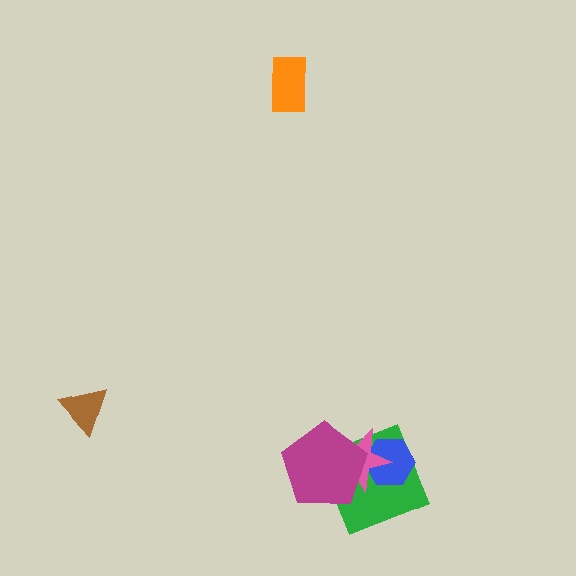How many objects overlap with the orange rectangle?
0 objects overlap with the orange rectangle.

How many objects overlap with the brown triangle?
0 objects overlap with the brown triangle.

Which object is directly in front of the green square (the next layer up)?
The blue hexagon is directly in front of the green square.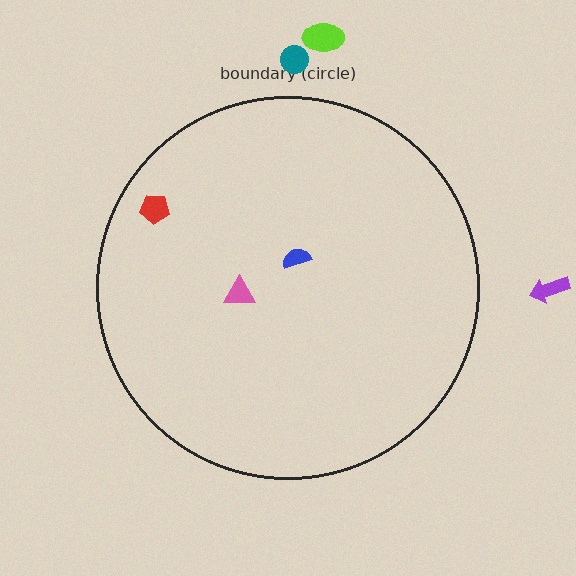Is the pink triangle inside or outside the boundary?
Inside.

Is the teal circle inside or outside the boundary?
Outside.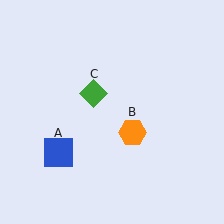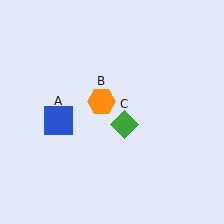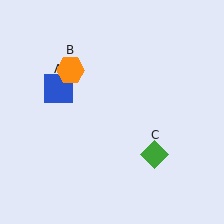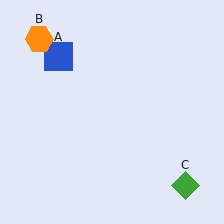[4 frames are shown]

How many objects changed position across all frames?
3 objects changed position: blue square (object A), orange hexagon (object B), green diamond (object C).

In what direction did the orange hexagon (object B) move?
The orange hexagon (object B) moved up and to the left.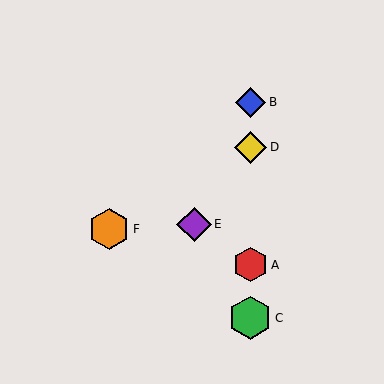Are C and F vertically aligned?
No, C is at x≈250 and F is at x≈109.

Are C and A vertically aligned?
Yes, both are at x≈250.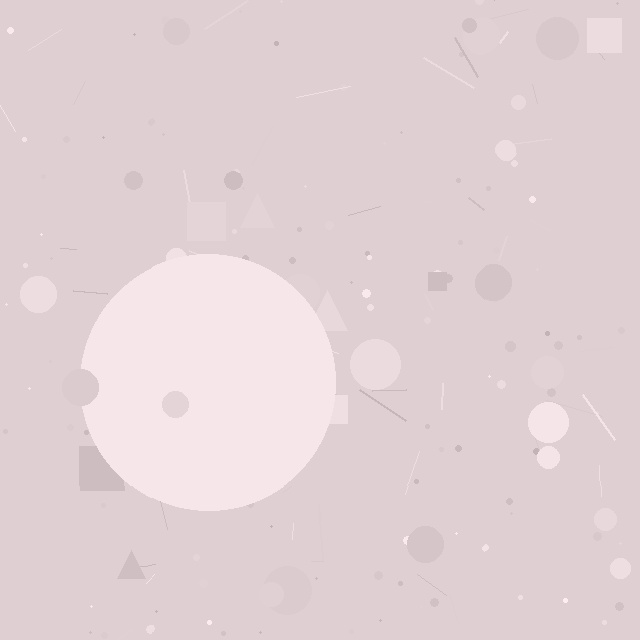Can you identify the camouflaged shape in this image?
The camouflaged shape is a circle.